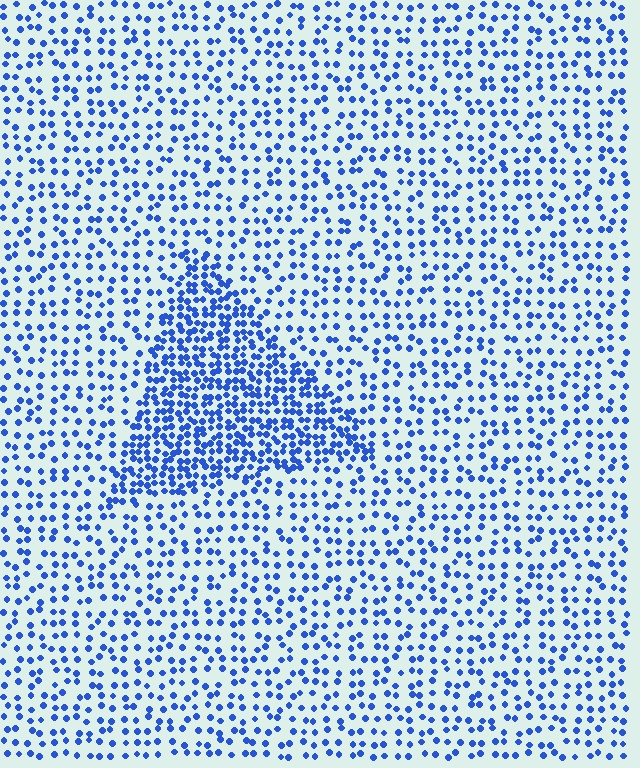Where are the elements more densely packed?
The elements are more densely packed inside the triangle boundary.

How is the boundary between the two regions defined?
The boundary is defined by a change in element density (approximately 2.2x ratio). All elements are the same color, size, and shape.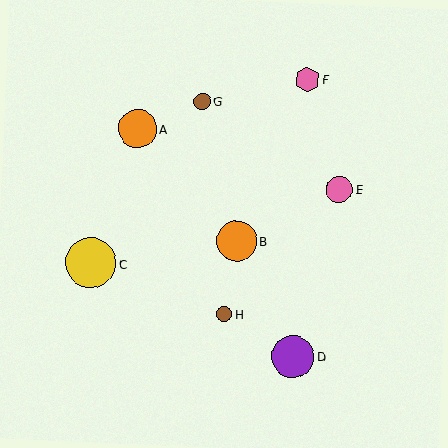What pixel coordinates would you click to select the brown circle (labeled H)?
Click at (224, 314) to select the brown circle H.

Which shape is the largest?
The yellow circle (labeled C) is the largest.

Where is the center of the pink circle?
The center of the pink circle is at (339, 189).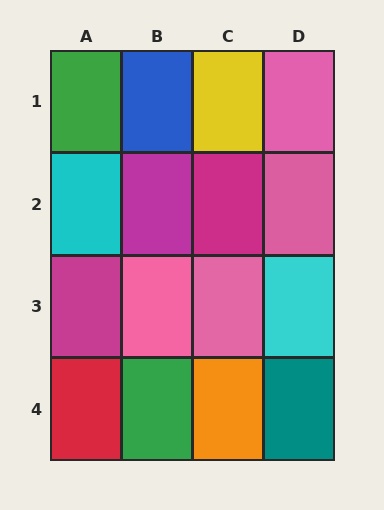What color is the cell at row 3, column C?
Pink.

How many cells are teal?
1 cell is teal.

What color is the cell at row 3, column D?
Cyan.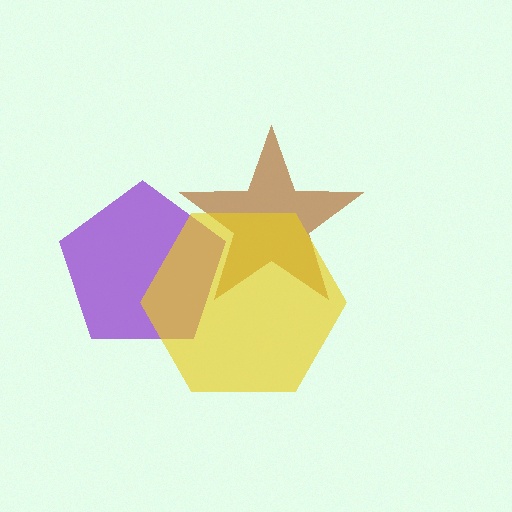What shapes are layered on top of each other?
The layered shapes are: a purple pentagon, a brown star, a yellow hexagon.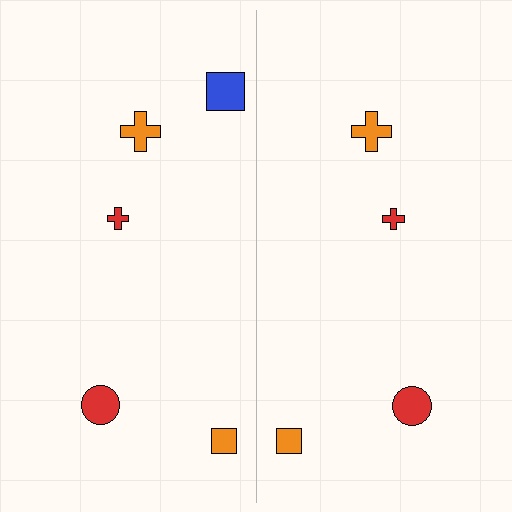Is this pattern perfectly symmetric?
No, the pattern is not perfectly symmetric. A blue square is missing from the right side.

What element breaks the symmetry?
A blue square is missing from the right side.